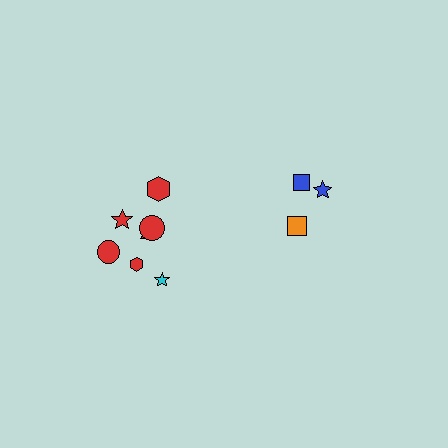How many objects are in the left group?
There are 7 objects.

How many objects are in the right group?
There are 3 objects.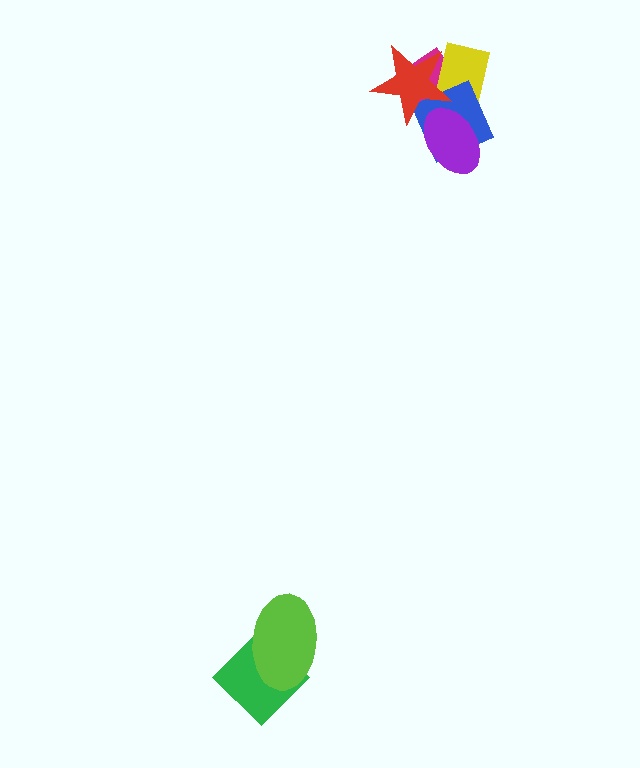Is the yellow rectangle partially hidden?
Yes, it is partially covered by another shape.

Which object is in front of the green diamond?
The lime ellipse is in front of the green diamond.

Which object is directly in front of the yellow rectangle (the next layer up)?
The blue diamond is directly in front of the yellow rectangle.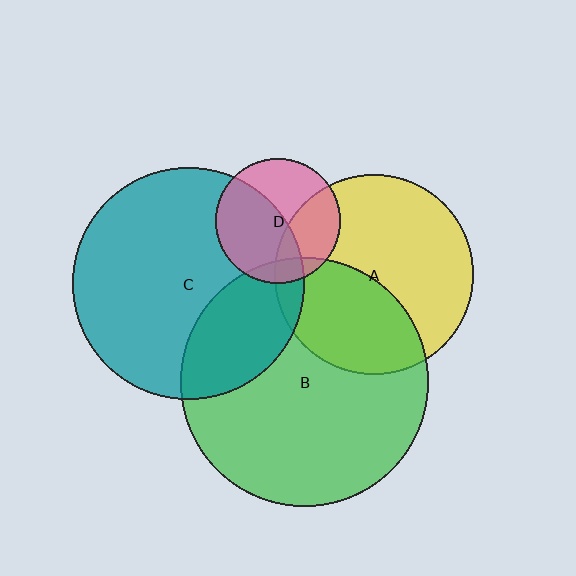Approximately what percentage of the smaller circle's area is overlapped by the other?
Approximately 10%.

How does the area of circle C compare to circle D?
Approximately 3.4 times.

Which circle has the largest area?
Circle B (green).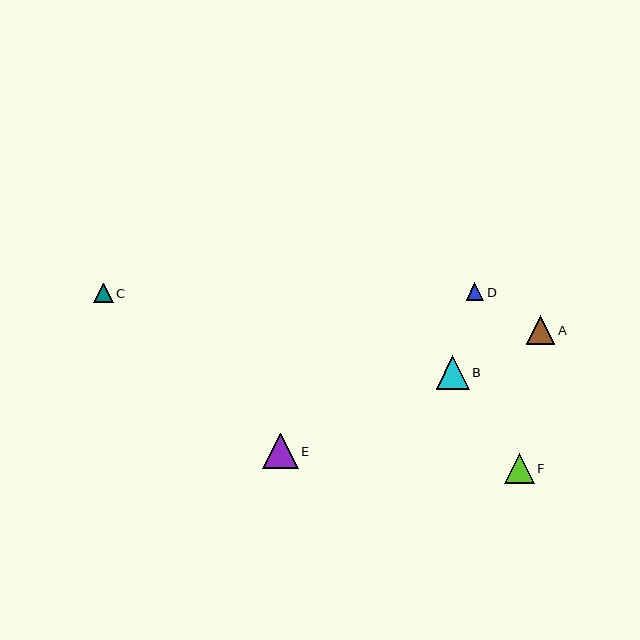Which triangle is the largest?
Triangle E is the largest with a size of approximately 36 pixels.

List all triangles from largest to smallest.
From largest to smallest: E, B, F, A, C, D.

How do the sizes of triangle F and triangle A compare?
Triangle F and triangle A are approximately the same size.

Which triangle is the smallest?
Triangle D is the smallest with a size of approximately 17 pixels.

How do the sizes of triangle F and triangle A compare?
Triangle F and triangle A are approximately the same size.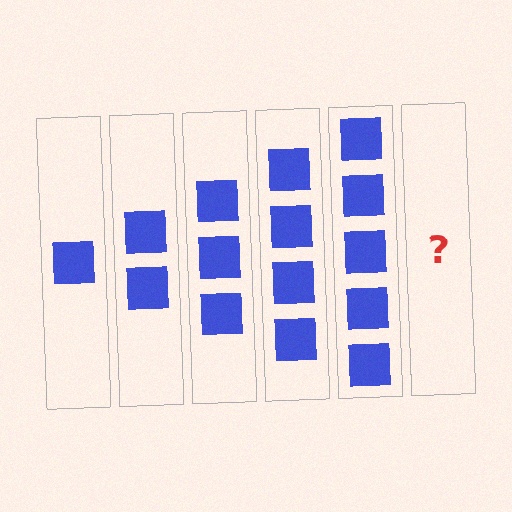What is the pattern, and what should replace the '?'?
The pattern is that each step adds one more square. The '?' should be 6 squares.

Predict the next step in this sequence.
The next step is 6 squares.